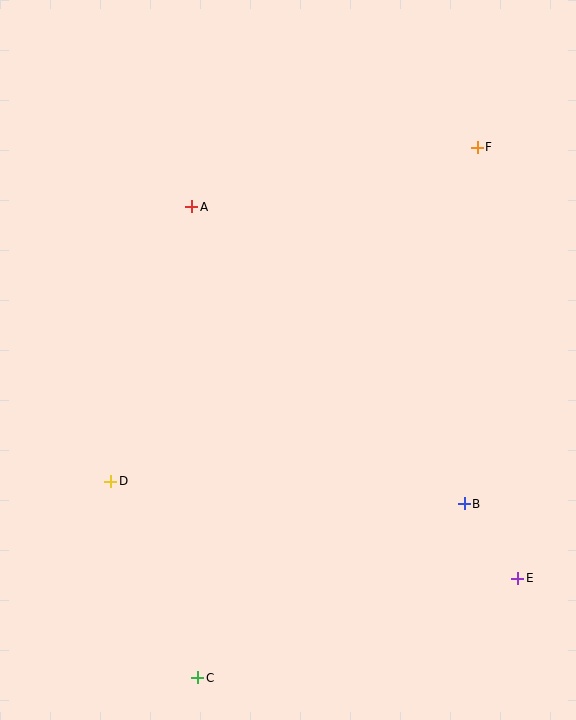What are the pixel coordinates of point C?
Point C is at (198, 678).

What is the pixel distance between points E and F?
The distance between E and F is 433 pixels.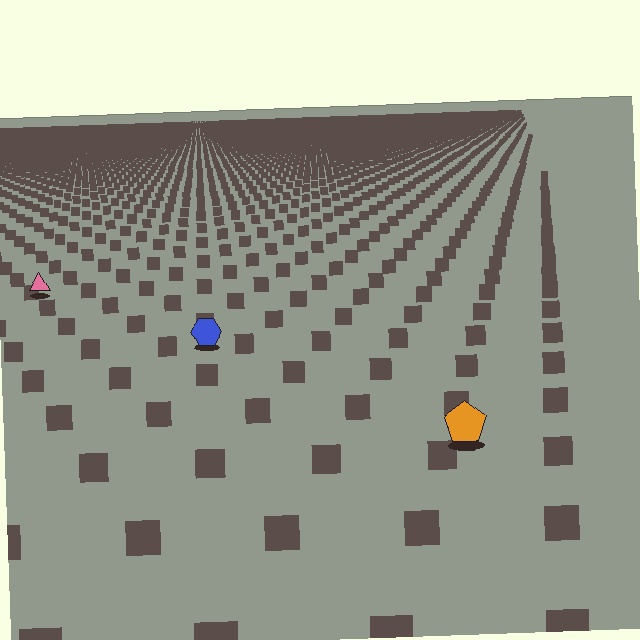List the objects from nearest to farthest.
From nearest to farthest: the orange pentagon, the blue hexagon, the pink triangle.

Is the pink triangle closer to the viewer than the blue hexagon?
No. The blue hexagon is closer — you can tell from the texture gradient: the ground texture is coarser near it.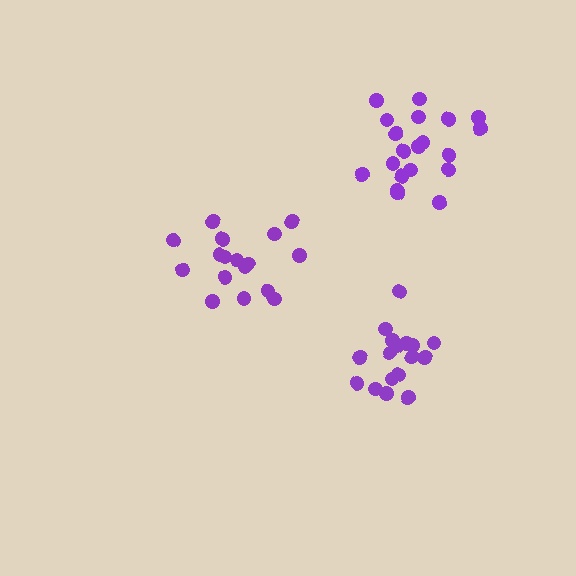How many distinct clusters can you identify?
There are 3 distinct clusters.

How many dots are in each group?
Group 1: 17 dots, Group 2: 17 dots, Group 3: 20 dots (54 total).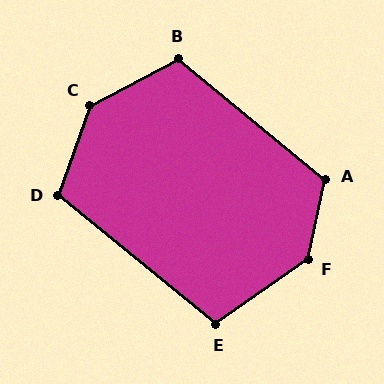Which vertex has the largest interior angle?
F, at approximately 137 degrees.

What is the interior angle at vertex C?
Approximately 137 degrees (obtuse).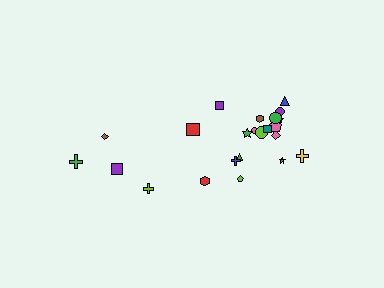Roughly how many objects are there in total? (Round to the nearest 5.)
Roughly 25 objects in total.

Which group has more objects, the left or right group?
The right group.